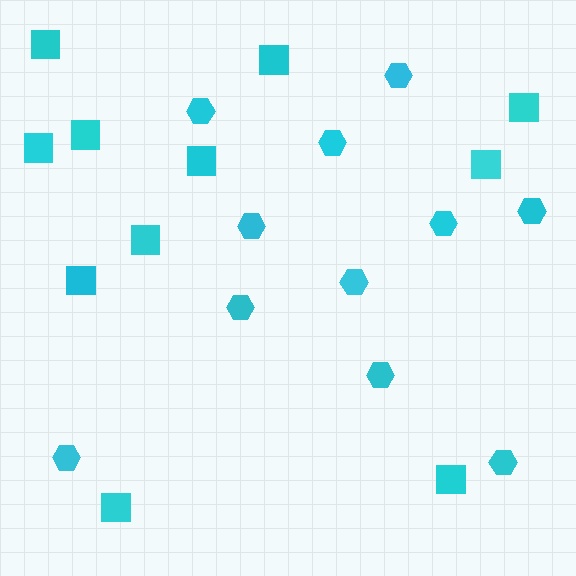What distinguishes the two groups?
There are 2 groups: one group of squares (11) and one group of hexagons (11).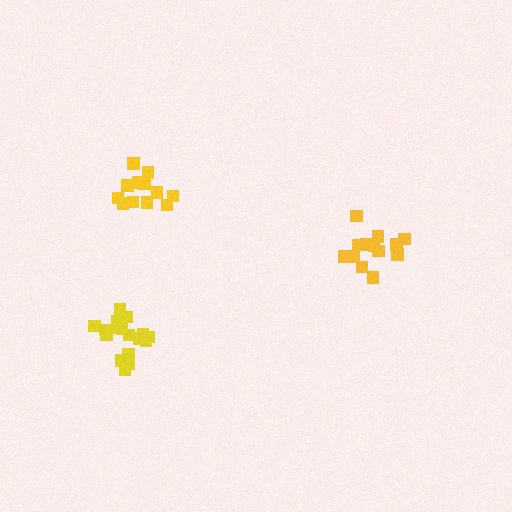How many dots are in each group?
Group 1: 13 dots, Group 2: 17 dots, Group 3: 13 dots (43 total).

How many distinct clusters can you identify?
There are 3 distinct clusters.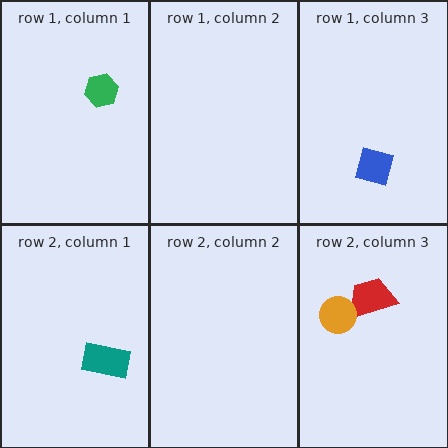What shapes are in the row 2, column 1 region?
The teal rectangle.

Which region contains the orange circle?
The row 2, column 3 region.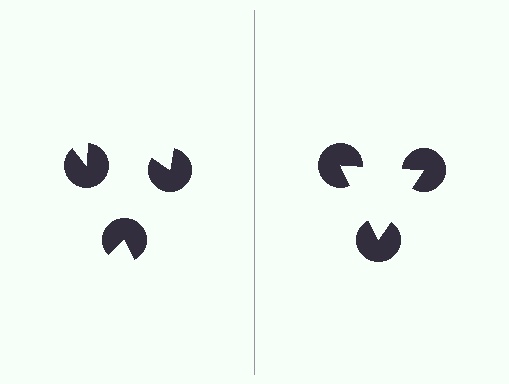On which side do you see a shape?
An illusory triangle appears on the right side. On the left side the wedge cuts are rotated, so no coherent shape forms.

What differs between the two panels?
The pac-man discs are positioned identically on both sides; only the wedge orientations differ. On the right they align to a triangle; on the left they are misaligned.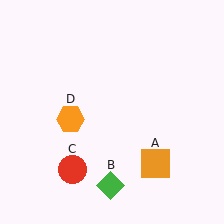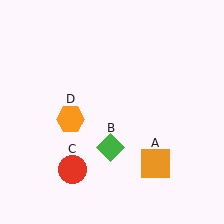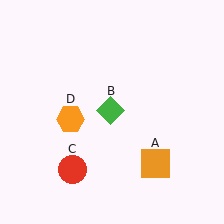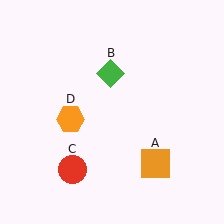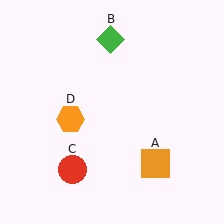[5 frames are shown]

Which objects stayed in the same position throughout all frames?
Orange square (object A) and red circle (object C) and orange hexagon (object D) remained stationary.